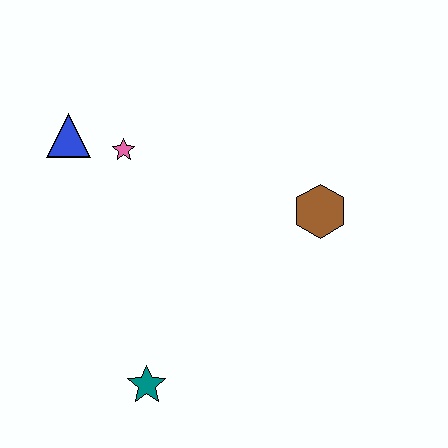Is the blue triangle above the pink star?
Yes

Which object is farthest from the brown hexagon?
The blue triangle is farthest from the brown hexagon.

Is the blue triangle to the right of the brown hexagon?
No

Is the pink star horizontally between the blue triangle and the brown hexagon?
Yes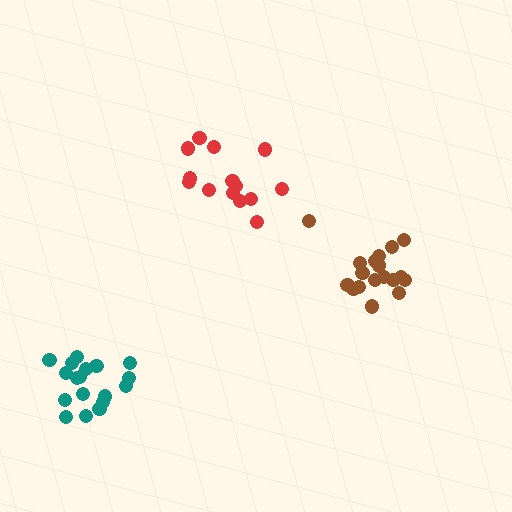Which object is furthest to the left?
The teal cluster is leftmost.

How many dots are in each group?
Group 1: 18 dots, Group 2: 18 dots, Group 3: 14 dots (50 total).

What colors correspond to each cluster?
The clusters are colored: teal, brown, red.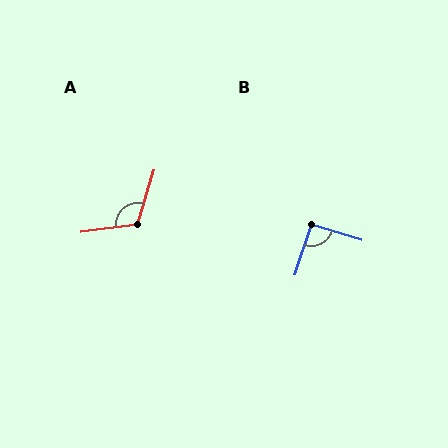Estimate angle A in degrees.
Approximately 114 degrees.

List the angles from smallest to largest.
B (92°), A (114°).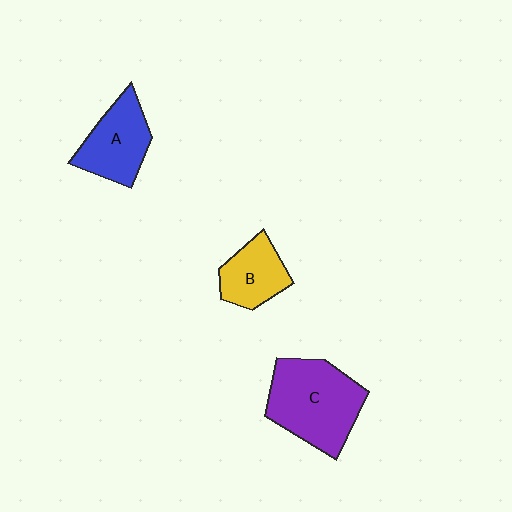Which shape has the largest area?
Shape C (purple).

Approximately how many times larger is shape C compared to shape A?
Approximately 1.5 times.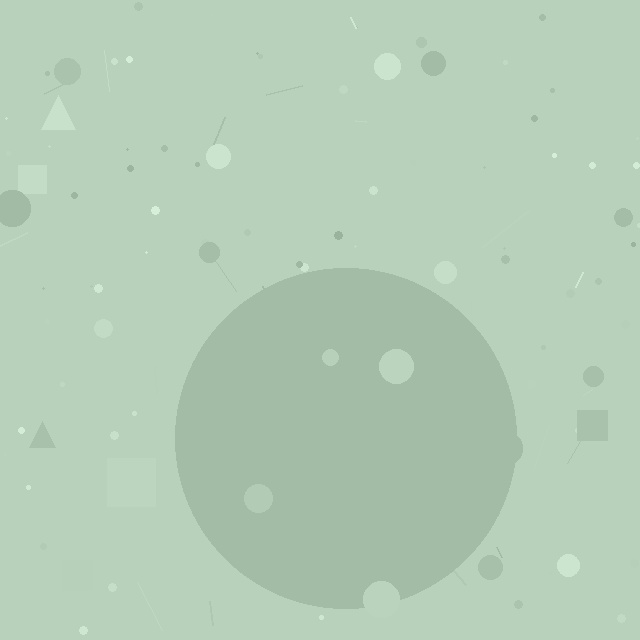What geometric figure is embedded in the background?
A circle is embedded in the background.